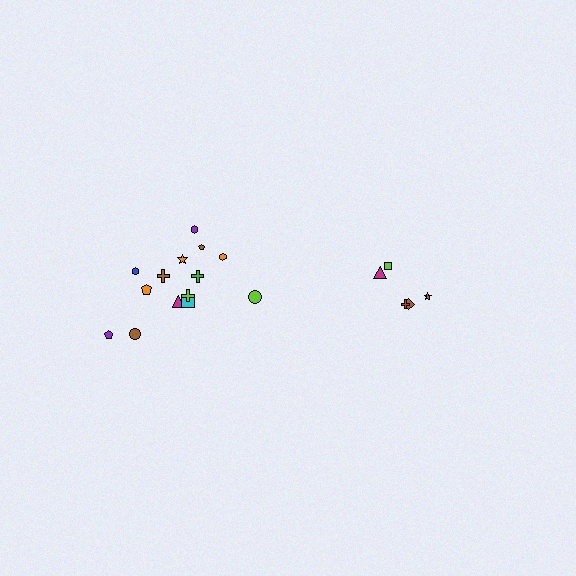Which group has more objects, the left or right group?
The left group.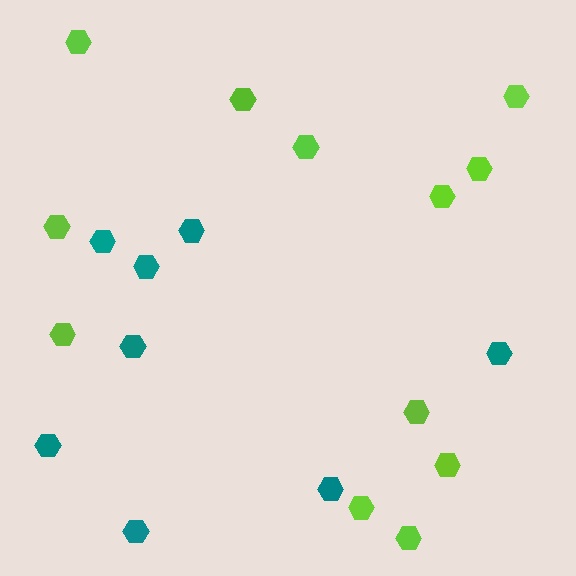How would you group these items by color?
There are 2 groups: one group of lime hexagons (12) and one group of teal hexagons (8).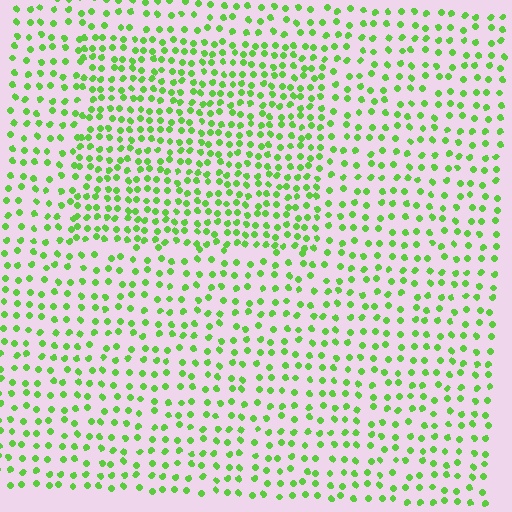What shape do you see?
I see a rectangle.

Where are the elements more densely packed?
The elements are more densely packed inside the rectangle boundary.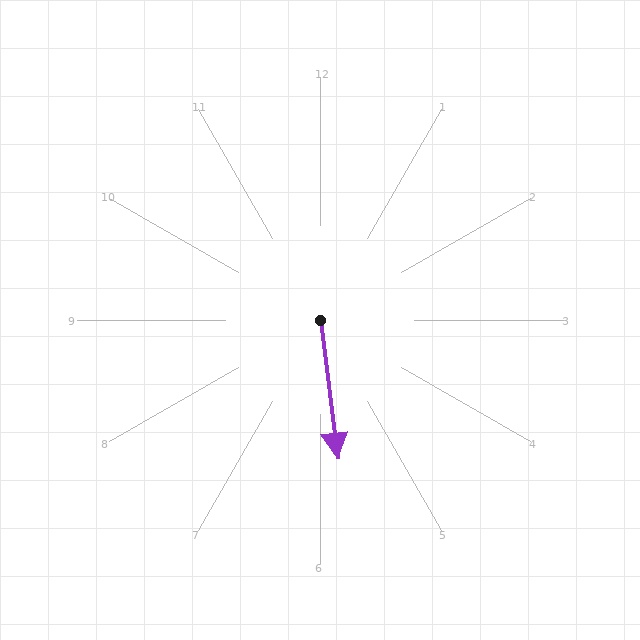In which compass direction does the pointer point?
South.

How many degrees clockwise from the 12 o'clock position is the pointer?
Approximately 173 degrees.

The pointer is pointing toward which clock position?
Roughly 6 o'clock.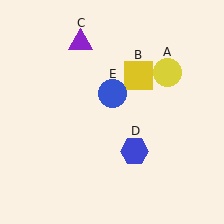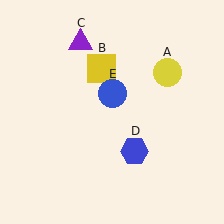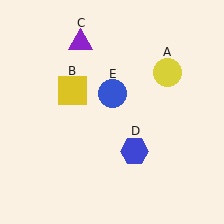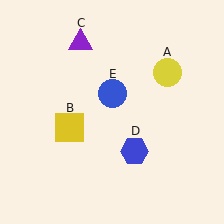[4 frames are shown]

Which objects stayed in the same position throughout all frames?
Yellow circle (object A) and purple triangle (object C) and blue hexagon (object D) and blue circle (object E) remained stationary.